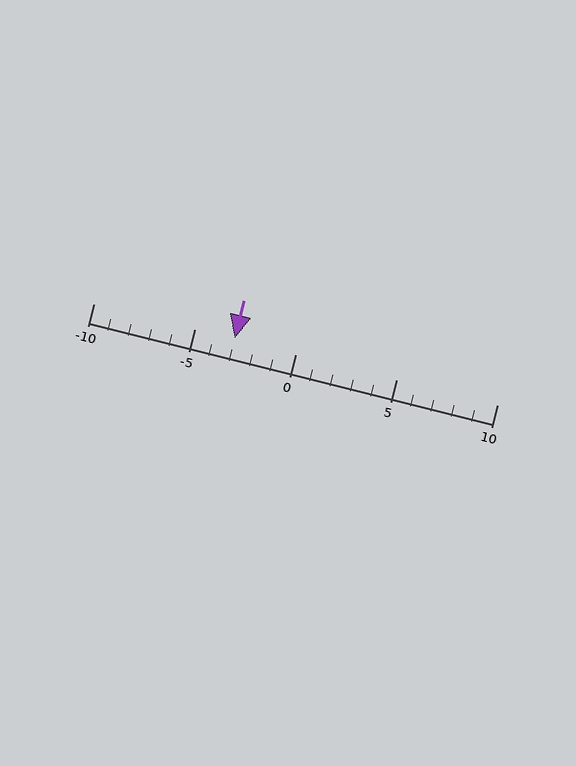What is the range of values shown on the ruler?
The ruler shows values from -10 to 10.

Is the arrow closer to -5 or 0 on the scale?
The arrow is closer to -5.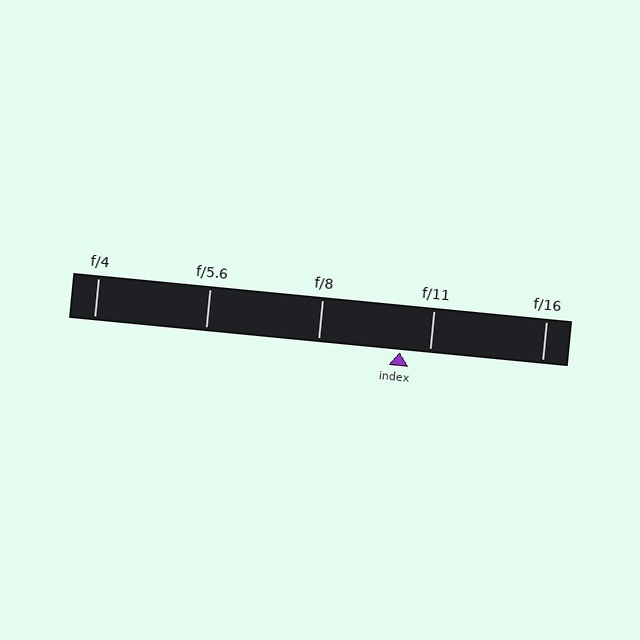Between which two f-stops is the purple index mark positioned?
The index mark is between f/8 and f/11.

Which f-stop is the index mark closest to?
The index mark is closest to f/11.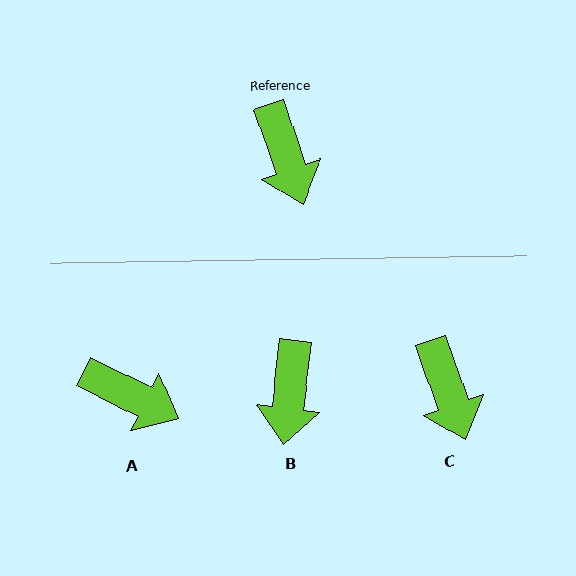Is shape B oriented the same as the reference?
No, it is off by about 26 degrees.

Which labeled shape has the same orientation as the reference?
C.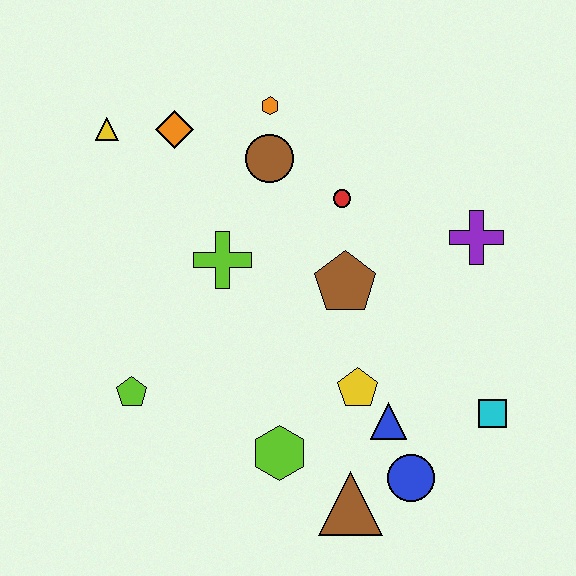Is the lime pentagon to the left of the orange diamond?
Yes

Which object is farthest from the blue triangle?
The yellow triangle is farthest from the blue triangle.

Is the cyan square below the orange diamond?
Yes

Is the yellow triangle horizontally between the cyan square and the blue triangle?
No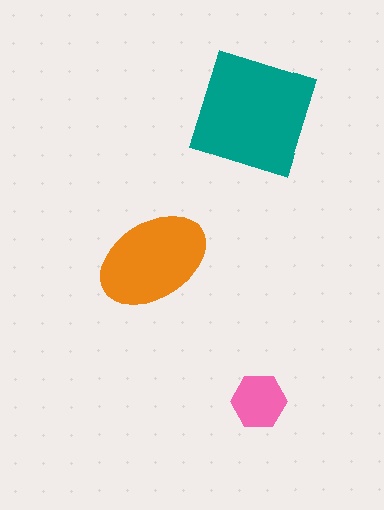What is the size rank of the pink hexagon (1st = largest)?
3rd.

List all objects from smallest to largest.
The pink hexagon, the orange ellipse, the teal square.